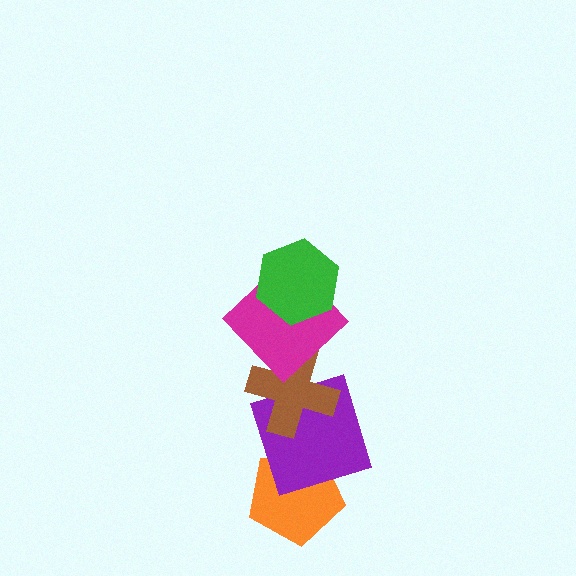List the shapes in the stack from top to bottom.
From top to bottom: the green hexagon, the magenta diamond, the brown cross, the purple square, the orange pentagon.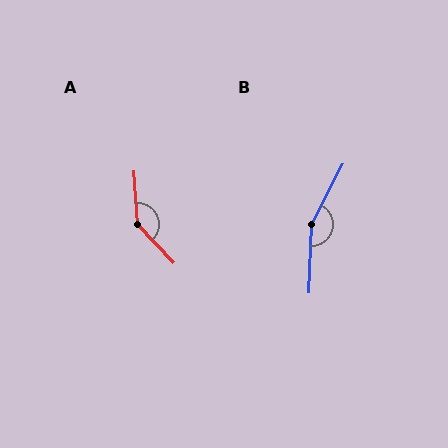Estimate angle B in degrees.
Approximately 155 degrees.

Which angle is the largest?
B, at approximately 155 degrees.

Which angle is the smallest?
A, at approximately 140 degrees.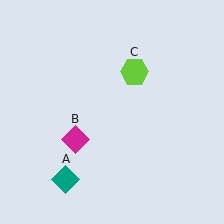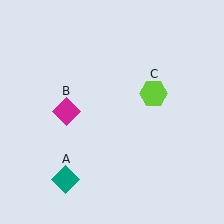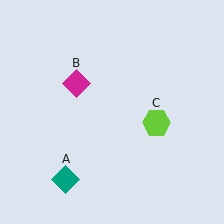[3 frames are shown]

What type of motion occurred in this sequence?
The magenta diamond (object B), lime hexagon (object C) rotated clockwise around the center of the scene.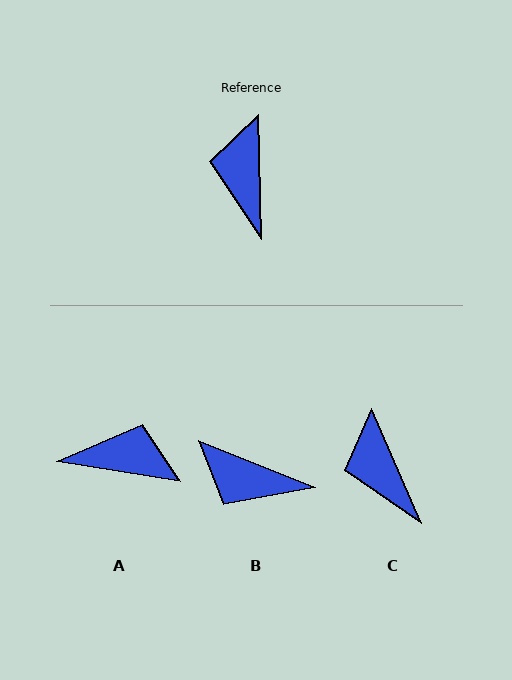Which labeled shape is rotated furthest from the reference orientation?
A, about 100 degrees away.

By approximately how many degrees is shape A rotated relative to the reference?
Approximately 100 degrees clockwise.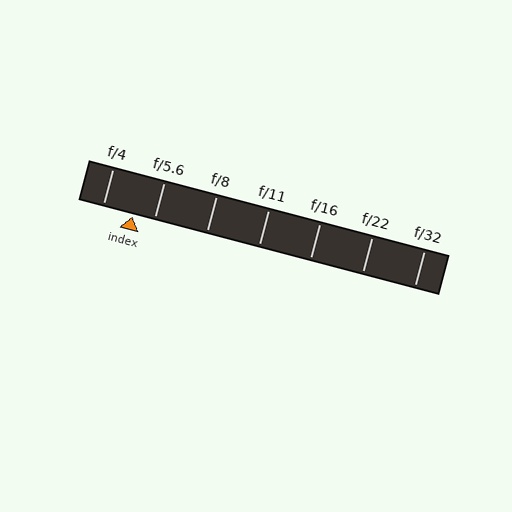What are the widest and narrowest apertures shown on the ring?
The widest aperture shown is f/4 and the narrowest is f/32.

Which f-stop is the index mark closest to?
The index mark is closest to f/5.6.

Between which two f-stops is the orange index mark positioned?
The index mark is between f/4 and f/5.6.